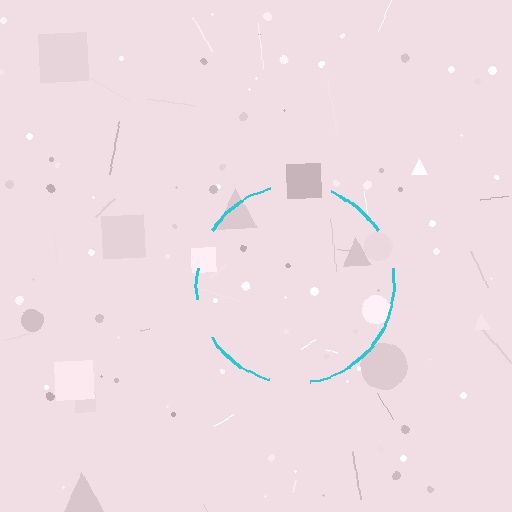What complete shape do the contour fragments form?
The contour fragments form a circle.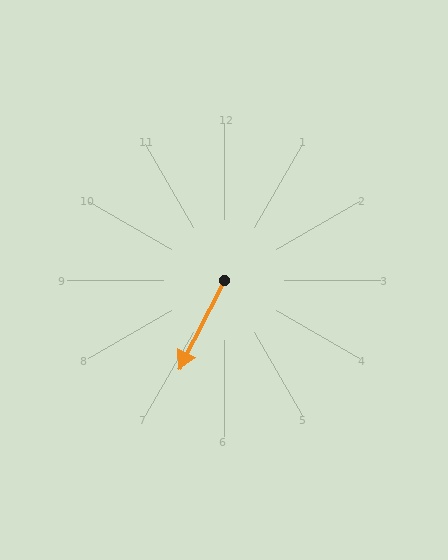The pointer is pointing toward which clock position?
Roughly 7 o'clock.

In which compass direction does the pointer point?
Southwest.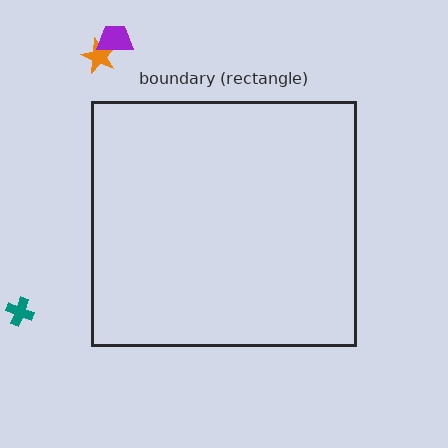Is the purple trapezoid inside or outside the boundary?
Outside.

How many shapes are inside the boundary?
0 inside, 3 outside.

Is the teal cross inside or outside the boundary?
Outside.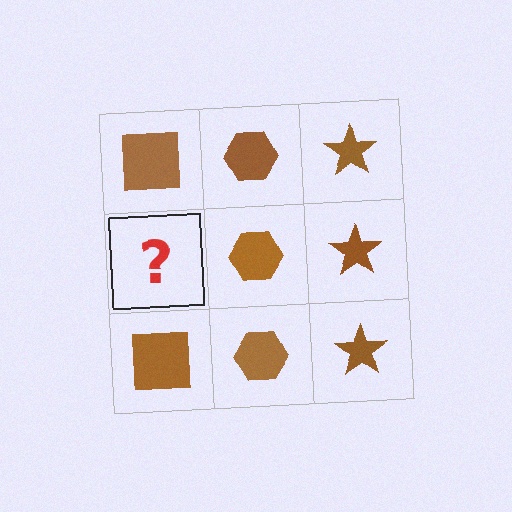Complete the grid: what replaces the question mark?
The question mark should be replaced with a brown square.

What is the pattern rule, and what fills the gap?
The rule is that each column has a consistent shape. The gap should be filled with a brown square.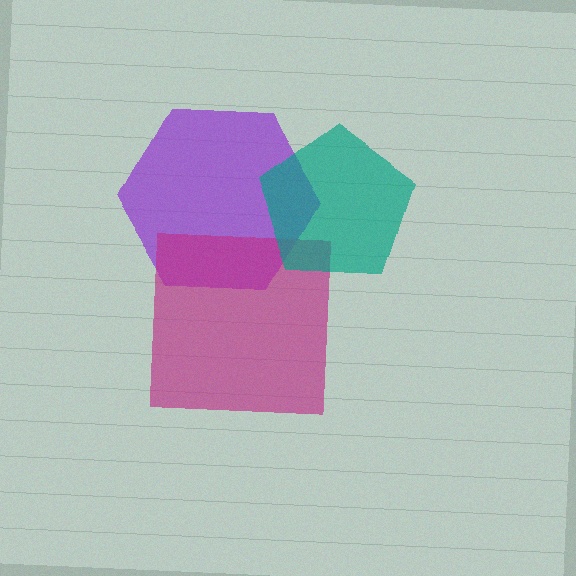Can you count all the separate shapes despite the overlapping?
Yes, there are 3 separate shapes.